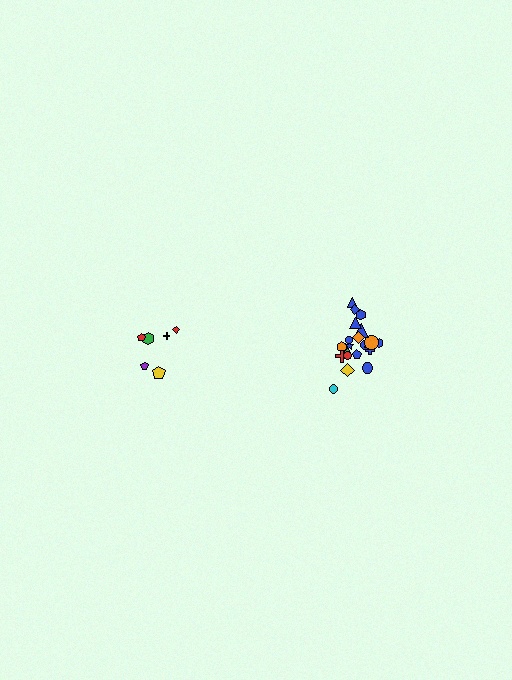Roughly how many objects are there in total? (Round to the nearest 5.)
Roughly 30 objects in total.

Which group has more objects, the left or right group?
The right group.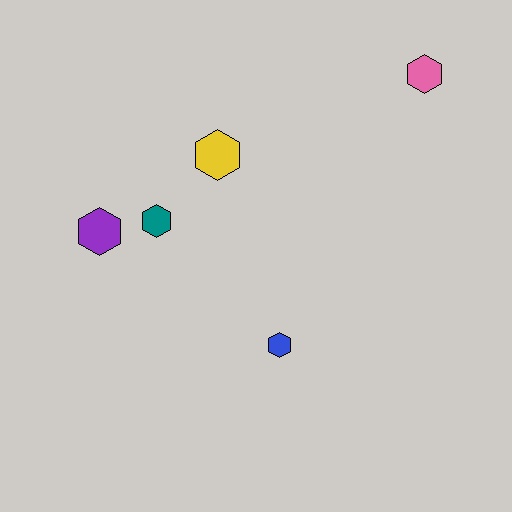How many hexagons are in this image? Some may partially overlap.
There are 5 hexagons.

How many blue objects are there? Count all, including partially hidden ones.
There is 1 blue object.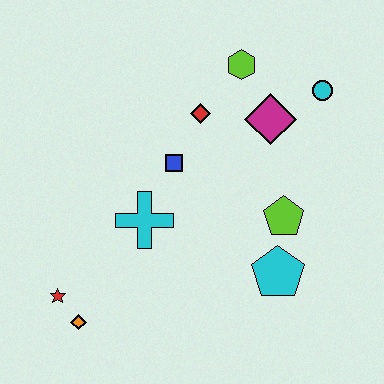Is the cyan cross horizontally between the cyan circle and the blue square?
No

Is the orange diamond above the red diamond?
No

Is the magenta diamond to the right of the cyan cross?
Yes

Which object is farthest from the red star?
The cyan circle is farthest from the red star.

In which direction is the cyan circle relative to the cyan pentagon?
The cyan circle is above the cyan pentagon.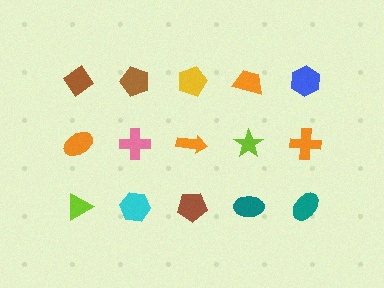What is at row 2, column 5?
An orange cross.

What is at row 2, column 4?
A lime star.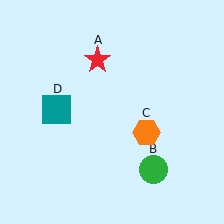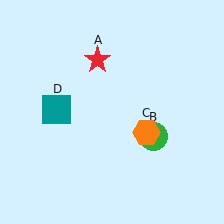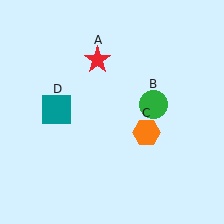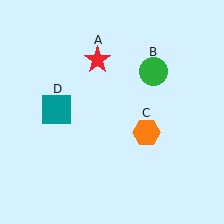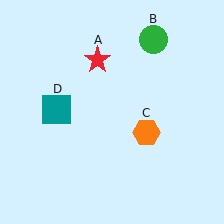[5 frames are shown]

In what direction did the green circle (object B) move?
The green circle (object B) moved up.